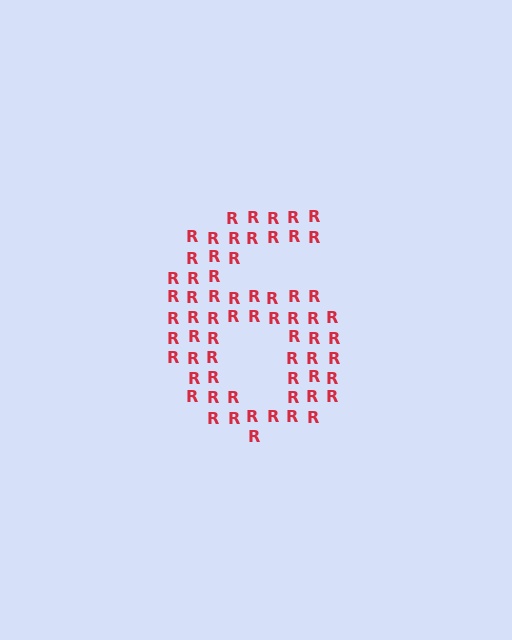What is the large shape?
The large shape is the digit 6.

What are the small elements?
The small elements are letter R's.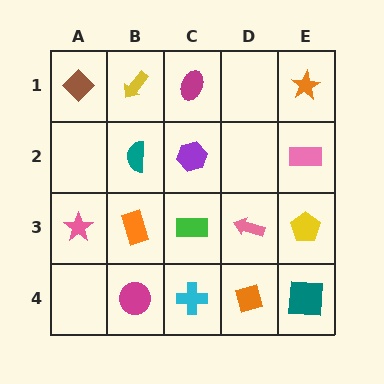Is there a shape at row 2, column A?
No, that cell is empty.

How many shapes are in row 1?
4 shapes.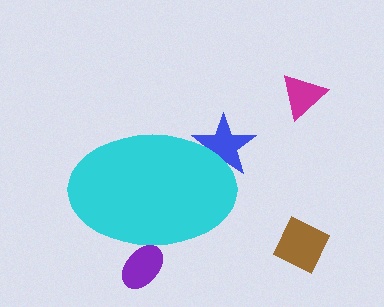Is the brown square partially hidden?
No, the brown square is fully visible.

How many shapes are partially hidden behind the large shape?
2 shapes are partially hidden.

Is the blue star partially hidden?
Yes, the blue star is partially hidden behind the cyan ellipse.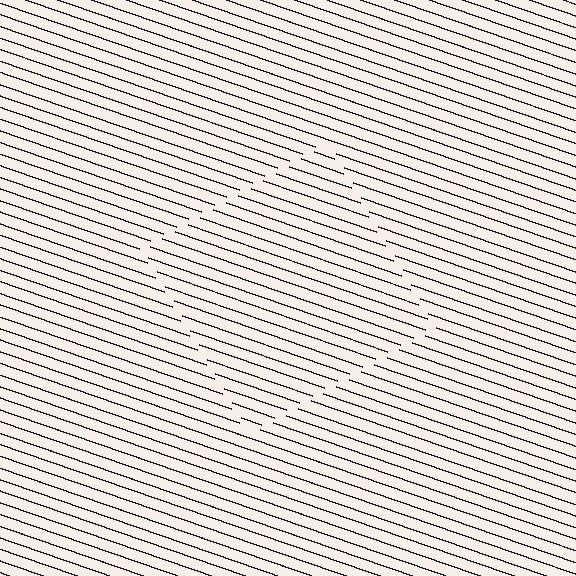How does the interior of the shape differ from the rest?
The interior of the shape contains the same grating, shifted by half a period — the contour is defined by the phase discontinuity where line-ends from the inner and outer gratings abut.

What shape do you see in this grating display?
An illusory square. The interior of the shape contains the same grating, shifted by half a period — the contour is defined by the phase discontinuity where line-ends from the inner and outer gratings abut.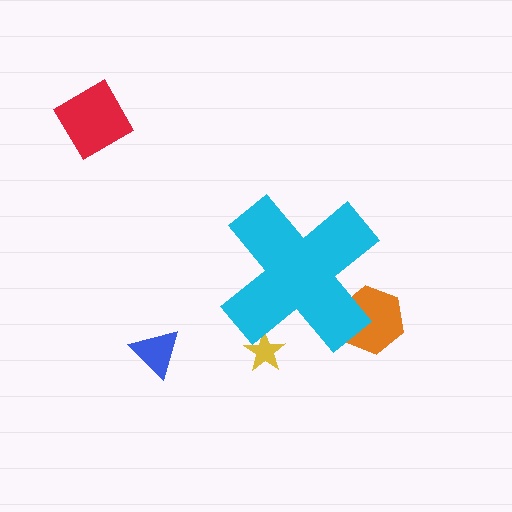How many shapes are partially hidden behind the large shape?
2 shapes are partially hidden.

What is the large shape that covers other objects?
A cyan cross.